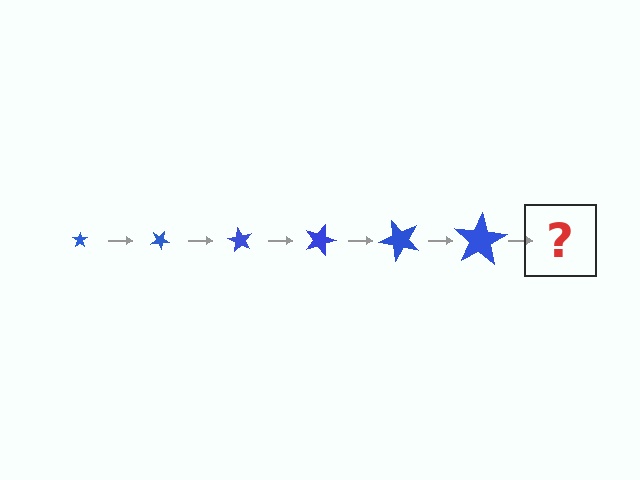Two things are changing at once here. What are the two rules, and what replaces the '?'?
The two rules are that the star grows larger each step and it rotates 30 degrees each step. The '?' should be a star, larger than the previous one and rotated 180 degrees from the start.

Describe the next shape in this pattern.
It should be a star, larger than the previous one and rotated 180 degrees from the start.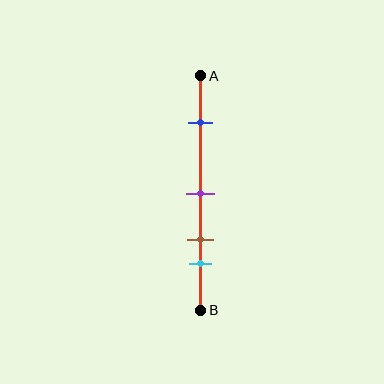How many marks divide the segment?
There are 4 marks dividing the segment.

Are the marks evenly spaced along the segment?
No, the marks are not evenly spaced.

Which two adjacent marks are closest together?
The brown and cyan marks are the closest adjacent pair.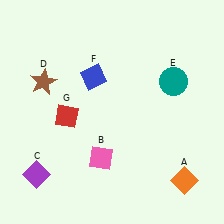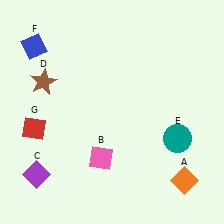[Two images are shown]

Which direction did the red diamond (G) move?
The red diamond (G) moved left.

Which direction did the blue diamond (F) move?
The blue diamond (F) moved left.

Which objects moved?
The objects that moved are: the teal circle (E), the blue diamond (F), the red diamond (G).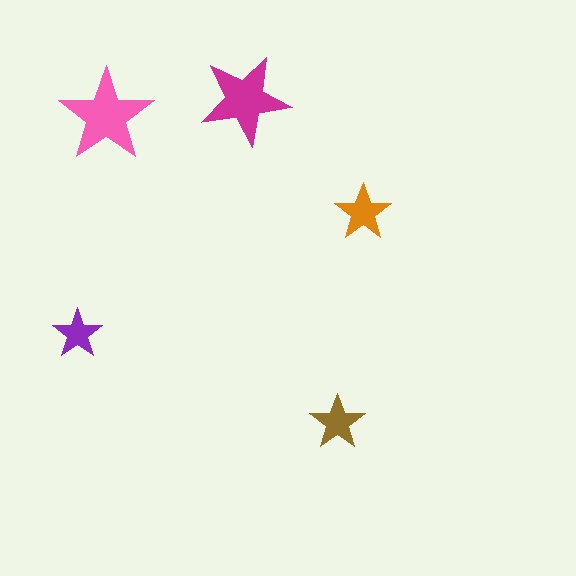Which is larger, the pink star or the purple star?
The pink one.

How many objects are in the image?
There are 5 objects in the image.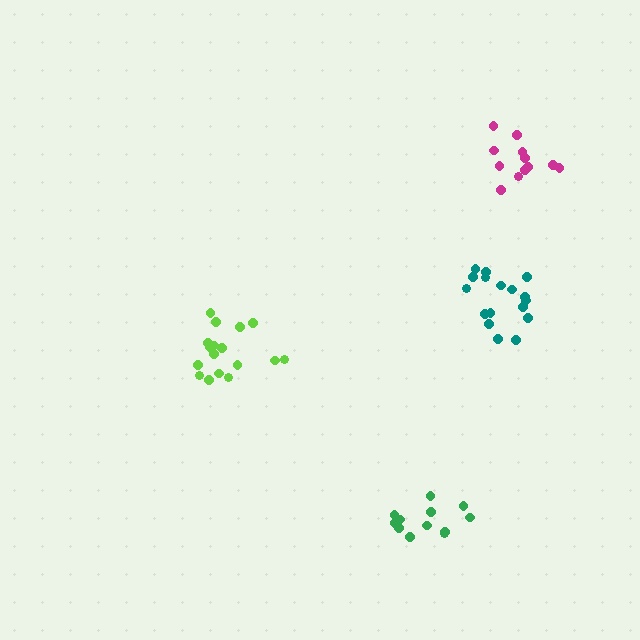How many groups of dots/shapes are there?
There are 4 groups.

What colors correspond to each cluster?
The clusters are colored: green, lime, magenta, teal.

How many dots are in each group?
Group 1: 12 dots, Group 2: 17 dots, Group 3: 12 dots, Group 4: 17 dots (58 total).